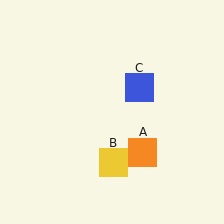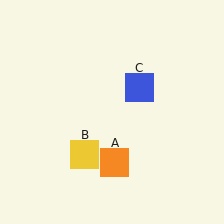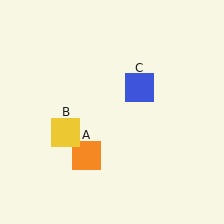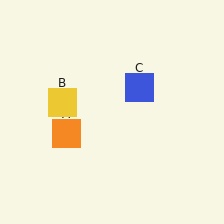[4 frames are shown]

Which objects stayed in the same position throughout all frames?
Blue square (object C) remained stationary.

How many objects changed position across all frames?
2 objects changed position: orange square (object A), yellow square (object B).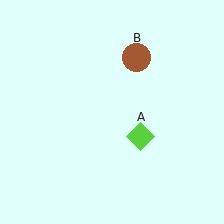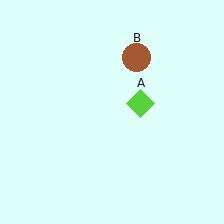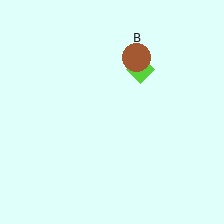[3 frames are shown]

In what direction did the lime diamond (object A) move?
The lime diamond (object A) moved up.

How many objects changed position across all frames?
1 object changed position: lime diamond (object A).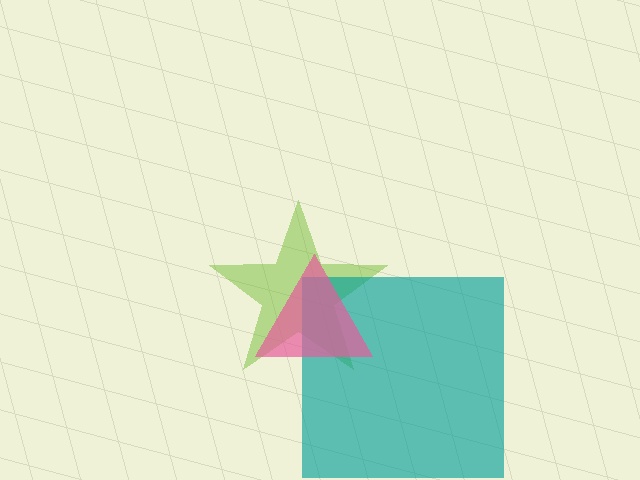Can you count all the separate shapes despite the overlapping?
Yes, there are 3 separate shapes.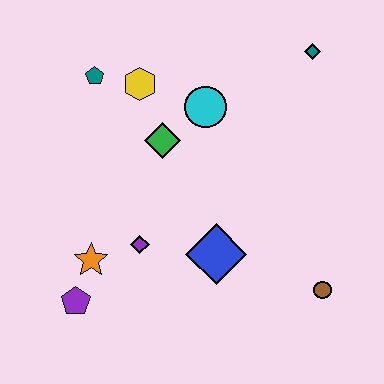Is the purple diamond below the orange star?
No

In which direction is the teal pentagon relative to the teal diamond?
The teal pentagon is to the left of the teal diamond.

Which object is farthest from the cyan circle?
The purple pentagon is farthest from the cyan circle.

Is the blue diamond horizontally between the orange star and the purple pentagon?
No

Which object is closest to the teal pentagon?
The yellow hexagon is closest to the teal pentagon.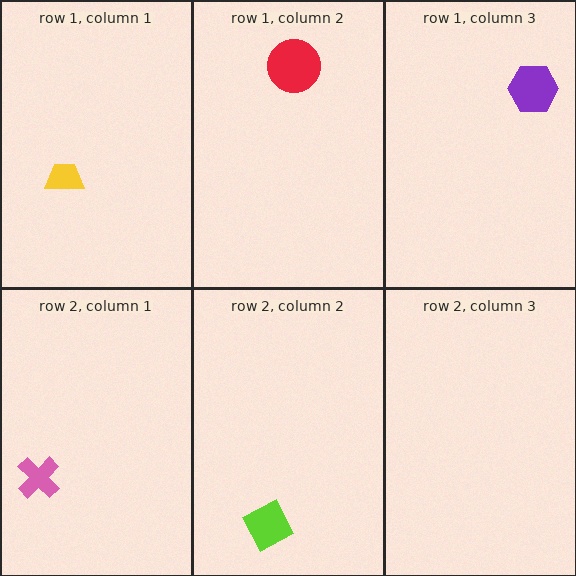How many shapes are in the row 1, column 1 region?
1.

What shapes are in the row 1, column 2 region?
The red circle.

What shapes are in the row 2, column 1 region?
The pink cross.